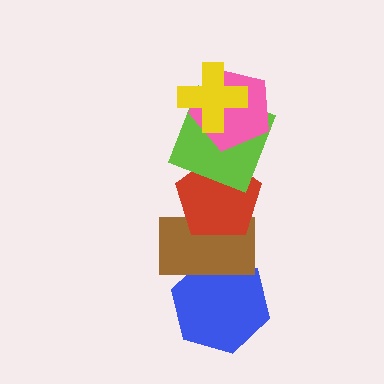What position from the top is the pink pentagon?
The pink pentagon is 2nd from the top.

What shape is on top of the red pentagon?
The lime square is on top of the red pentagon.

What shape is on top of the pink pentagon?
The yellow cross is on top of the pink pentagon.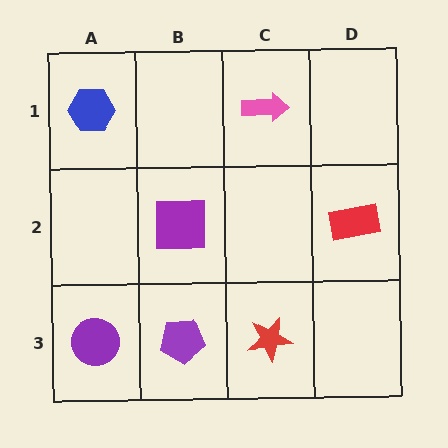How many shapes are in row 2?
2 shapes.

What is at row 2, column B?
A purple square.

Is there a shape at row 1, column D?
No, that cell is empty.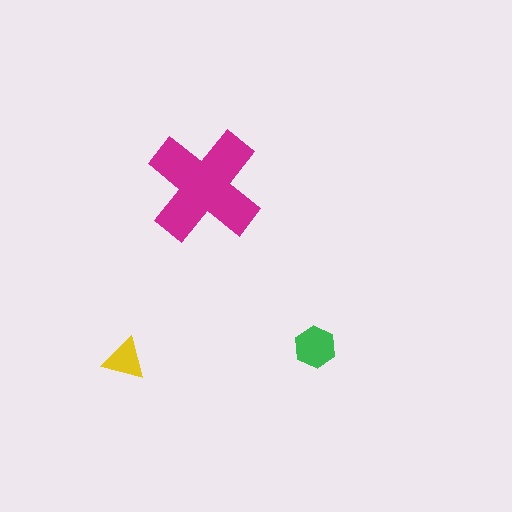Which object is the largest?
The magenta cross.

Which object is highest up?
The magenta cross is topmost.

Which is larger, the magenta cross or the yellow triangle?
The magenta cross.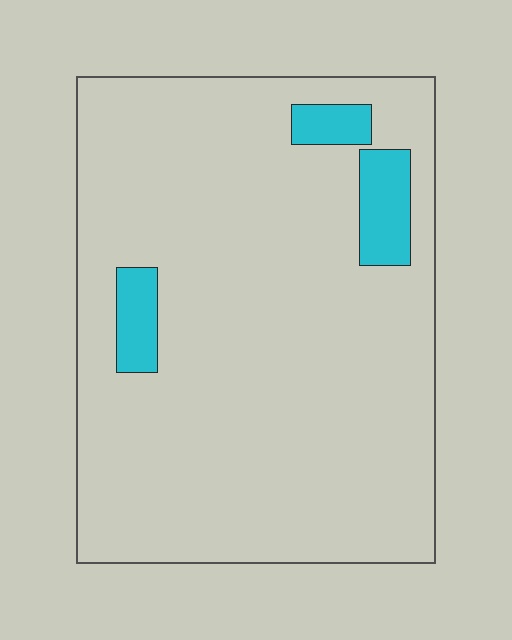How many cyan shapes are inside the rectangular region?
3.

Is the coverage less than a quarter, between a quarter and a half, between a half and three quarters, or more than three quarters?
Less than a quarter.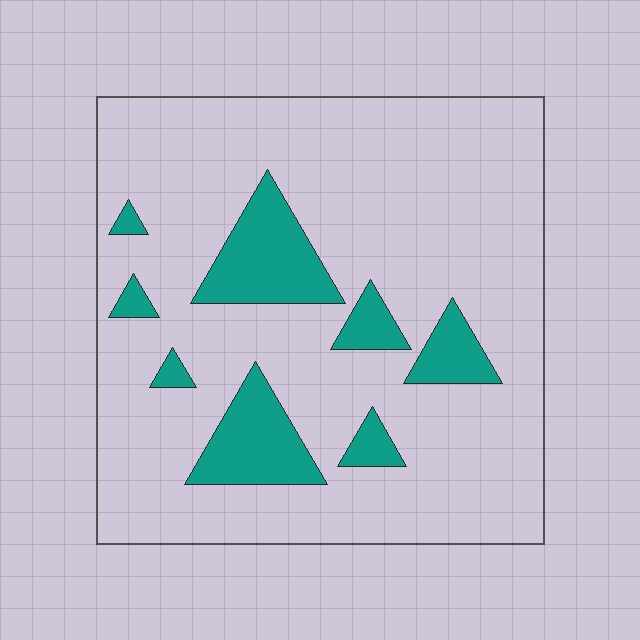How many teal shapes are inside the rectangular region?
8.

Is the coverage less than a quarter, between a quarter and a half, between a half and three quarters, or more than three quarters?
Less than a quarter.